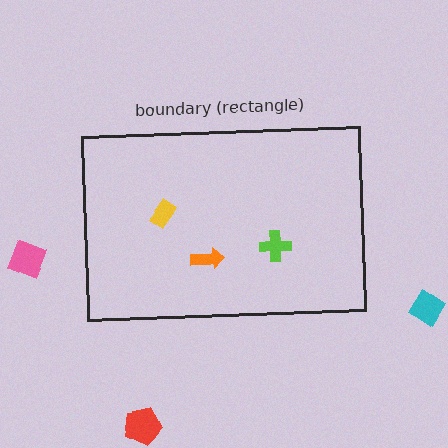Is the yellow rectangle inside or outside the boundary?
Inside.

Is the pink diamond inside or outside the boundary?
Outside.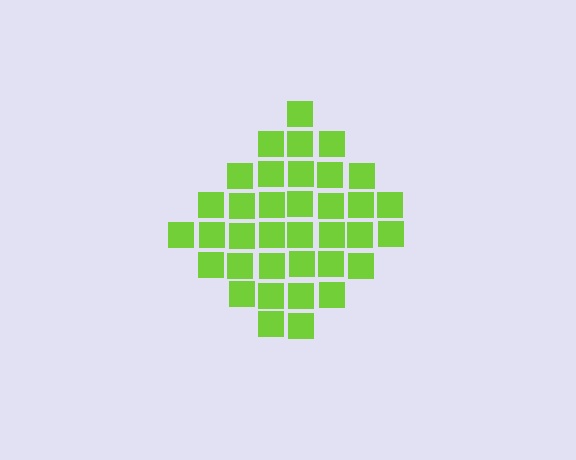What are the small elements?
The small elements are squares.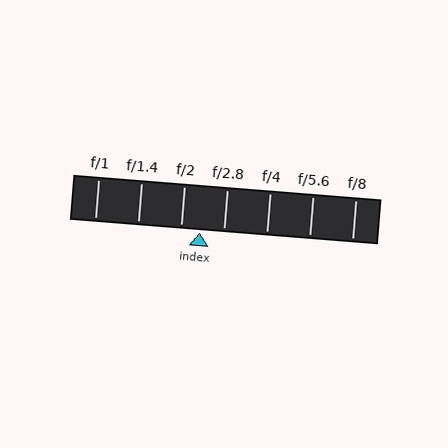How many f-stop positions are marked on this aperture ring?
There are 7 f-stop positions marked.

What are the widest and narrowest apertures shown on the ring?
The widest aperture shown is f/1 and the narrowest is f/8.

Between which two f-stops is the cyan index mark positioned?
The index mark is between f/2 and f/2.8.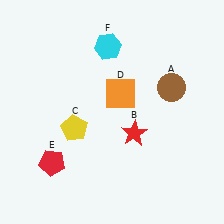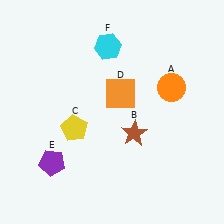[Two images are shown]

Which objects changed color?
A changed from brown to orange. B changed from red to brown. E changed from red to purple.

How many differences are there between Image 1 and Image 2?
There are 3 differences between the two images.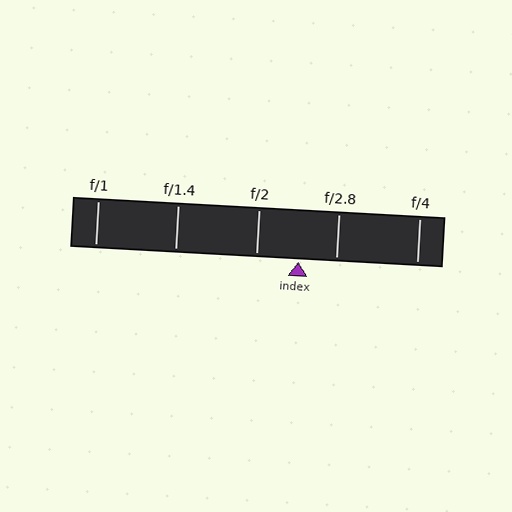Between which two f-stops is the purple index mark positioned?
The index mark is between f/2 and f/2.8.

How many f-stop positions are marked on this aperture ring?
There are 5 f-stop positions marked.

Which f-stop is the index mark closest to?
The index mark is closest to f/2.8.